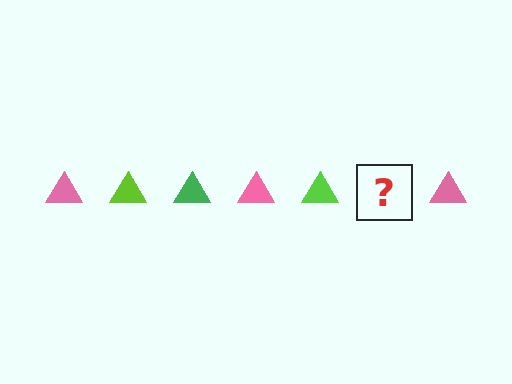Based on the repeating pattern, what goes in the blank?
The blank should be a green triangle.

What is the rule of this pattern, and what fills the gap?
The rule is that the pattern cycles through pink, lime, green triangles. The gap should be filled with a green triangle.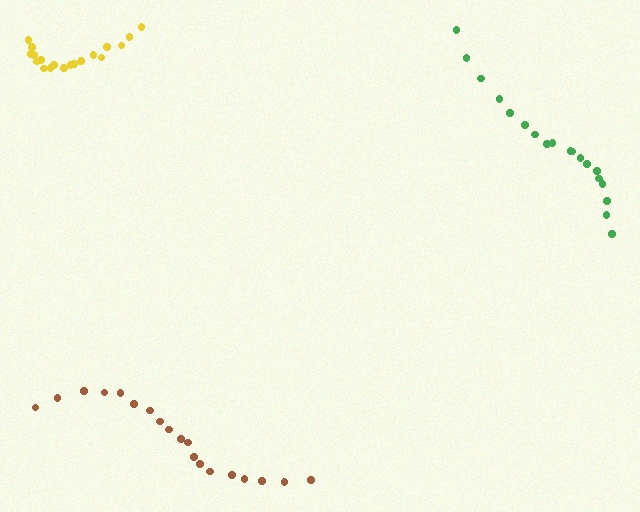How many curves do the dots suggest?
There are 3 distinct paths.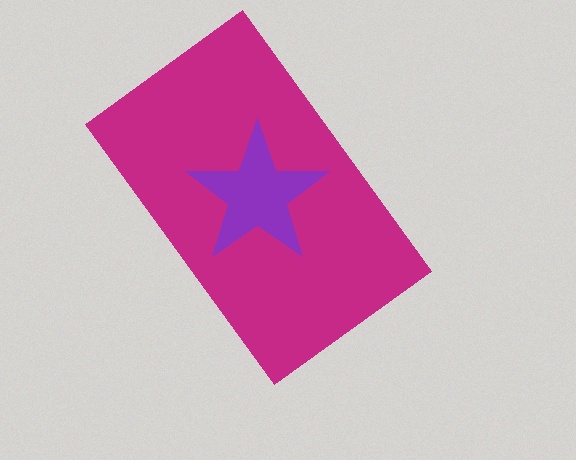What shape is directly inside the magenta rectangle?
The purple star.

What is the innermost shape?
The purple star.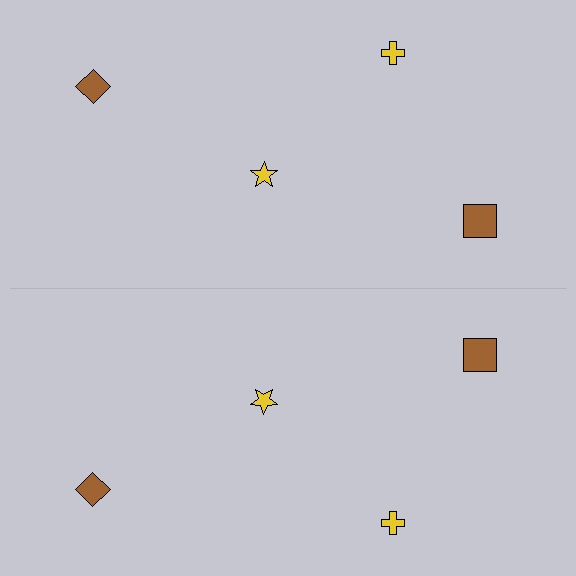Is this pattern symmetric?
Yes, this pattern has bilateral (reflection) symmetry.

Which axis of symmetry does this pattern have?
The pattern has a horizontal axis of symmetry running through the center of the image.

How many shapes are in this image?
There are 8 shapes in this image.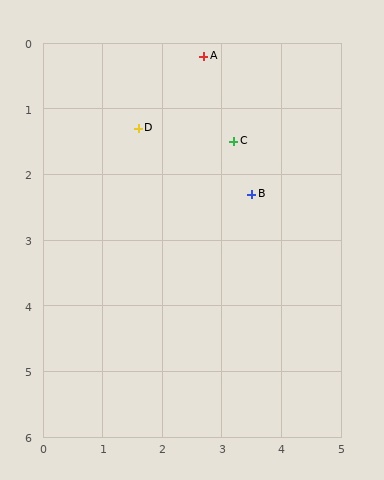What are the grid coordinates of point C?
Point C is at approximately (3.2, 1.5).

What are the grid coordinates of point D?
Point D is at approximately (1.6, 1.3).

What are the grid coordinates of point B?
Point B is at approximately (3.5, 2.3).